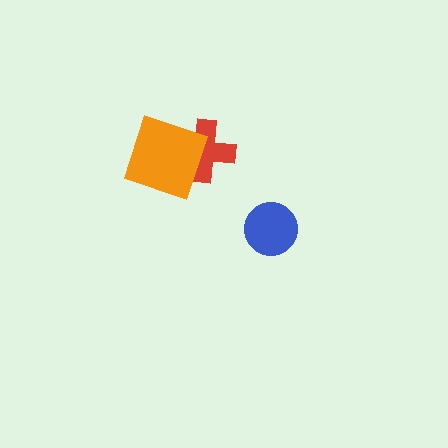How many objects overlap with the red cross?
1 object overlaps with the red cross.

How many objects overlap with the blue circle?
0 objects overlap with the blue circle.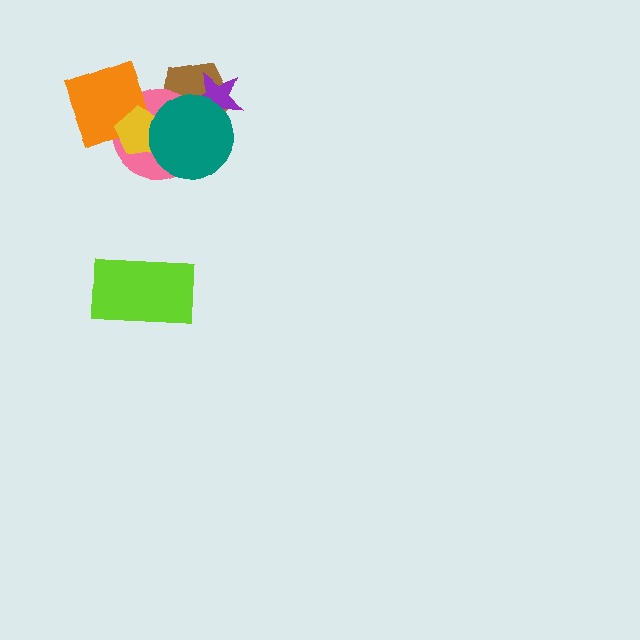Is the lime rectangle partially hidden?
No, no other shape covers it.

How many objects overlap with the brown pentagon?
3 objects overlap with the brown pentagon.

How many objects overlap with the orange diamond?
2 objects overlap with the orange diamond.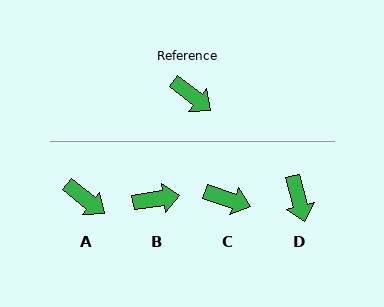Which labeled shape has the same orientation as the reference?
A.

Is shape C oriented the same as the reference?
No, it is off by about 20 degrees.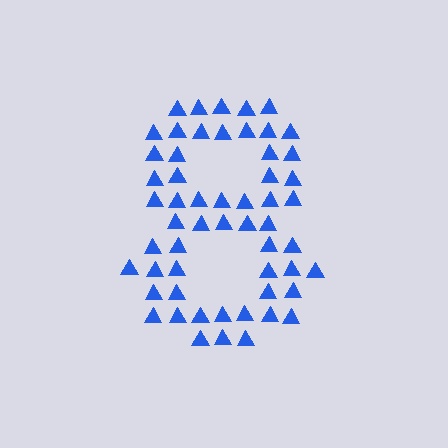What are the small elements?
The small elements are triangles.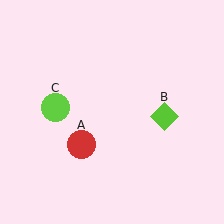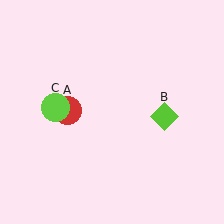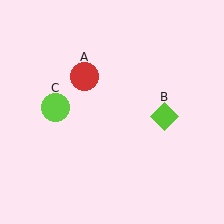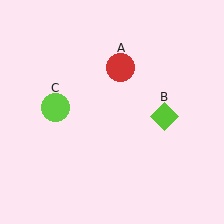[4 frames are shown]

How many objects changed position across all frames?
1 object changed position: red circle (object A).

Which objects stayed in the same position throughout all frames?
Lime diamond (object B) and lime circle (object C) remained stationary.